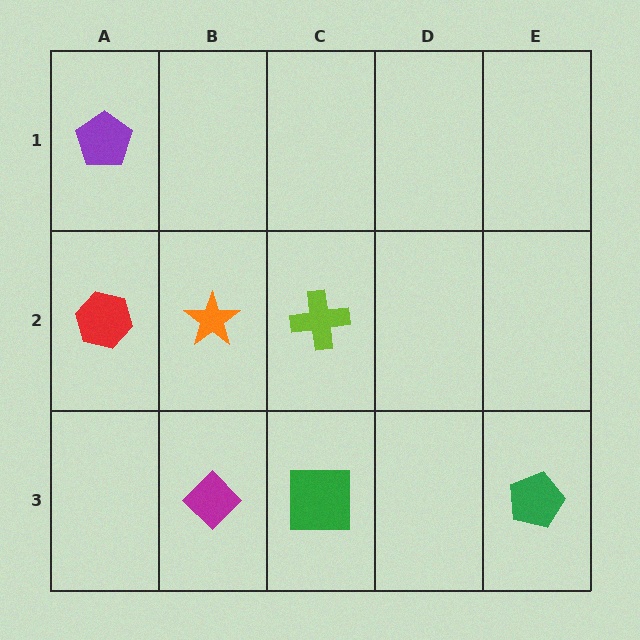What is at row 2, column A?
A red hexagon.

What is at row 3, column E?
A green pentagon.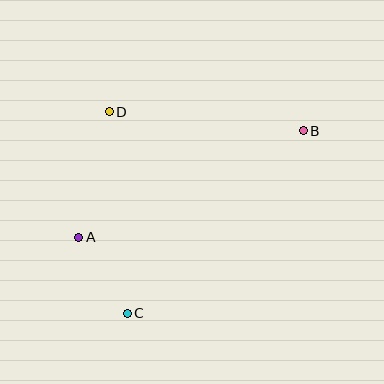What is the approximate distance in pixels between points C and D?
The distance between C and D is approximately 203 pixels.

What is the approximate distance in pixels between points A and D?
The distance between A and D is approximately 129 pixels.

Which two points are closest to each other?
Points A and C are closest to each other.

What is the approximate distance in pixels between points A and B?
The distance between A and B is approximately 249 pixels.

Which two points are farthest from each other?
Points B and C are farthest from each other.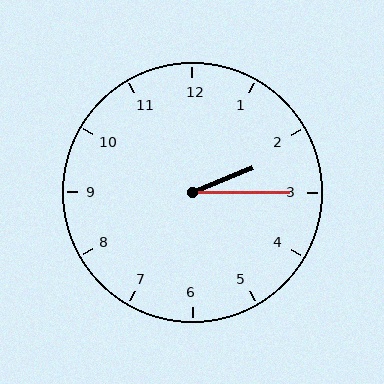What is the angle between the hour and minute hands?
Approximately 22 degrees.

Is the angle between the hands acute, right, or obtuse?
It is acute.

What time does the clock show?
2:15.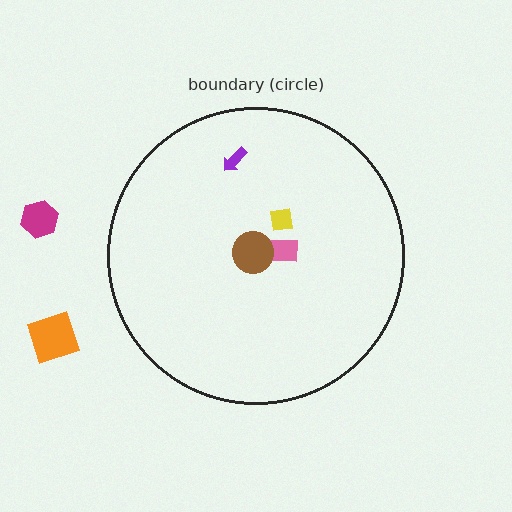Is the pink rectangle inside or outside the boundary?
Inside.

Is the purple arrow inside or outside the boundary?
Inside.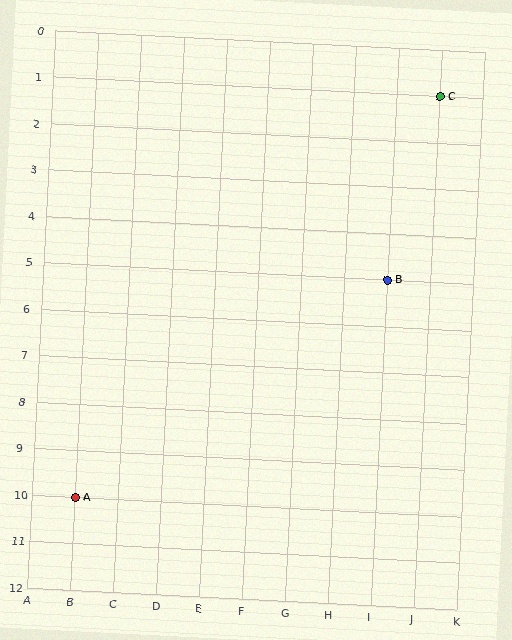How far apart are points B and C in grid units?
Points B and C are 1 column and 4 rows apart (about 4.1 grid units diagonally).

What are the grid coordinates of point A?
Point A is at grid coordinates (B, 10).